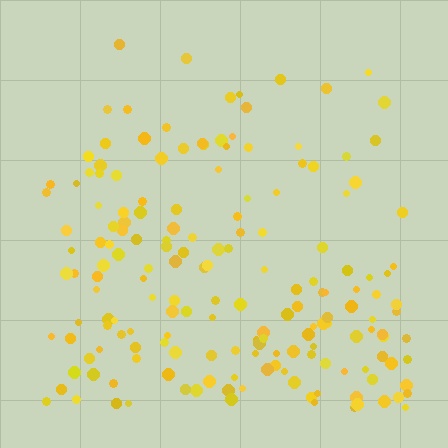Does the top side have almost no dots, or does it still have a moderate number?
Still a moderate number, just noticeably fewer than the bottom.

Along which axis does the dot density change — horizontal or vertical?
Vertical.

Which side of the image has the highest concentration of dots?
The bottom.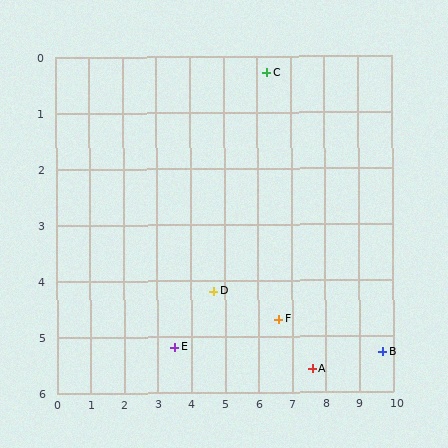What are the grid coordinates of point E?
Point E is at approximately (3.5, 5.2).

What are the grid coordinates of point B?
Point B is at approximately (9.7, 5.3).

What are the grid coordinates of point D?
Point D is at approximately (4.7, 4.2).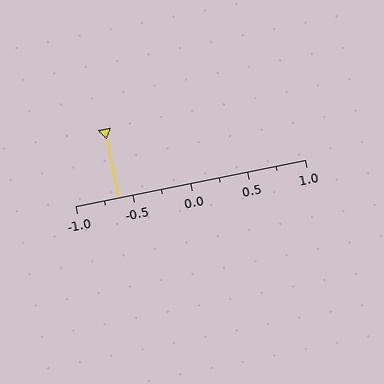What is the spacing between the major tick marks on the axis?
The major ticks are spaced 0.5 apart.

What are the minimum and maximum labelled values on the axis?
The axis runs from -1.0 to 1.0.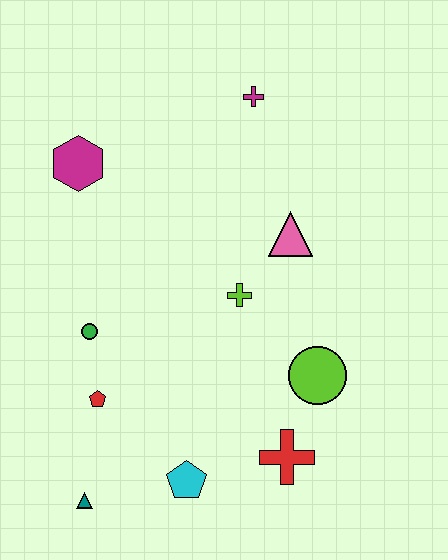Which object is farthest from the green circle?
The magenta cross is farthest from the green circle.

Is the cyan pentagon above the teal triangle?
Yes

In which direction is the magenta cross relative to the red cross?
The magenta cross is above the red cross.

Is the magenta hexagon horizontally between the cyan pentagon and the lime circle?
No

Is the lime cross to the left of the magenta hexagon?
No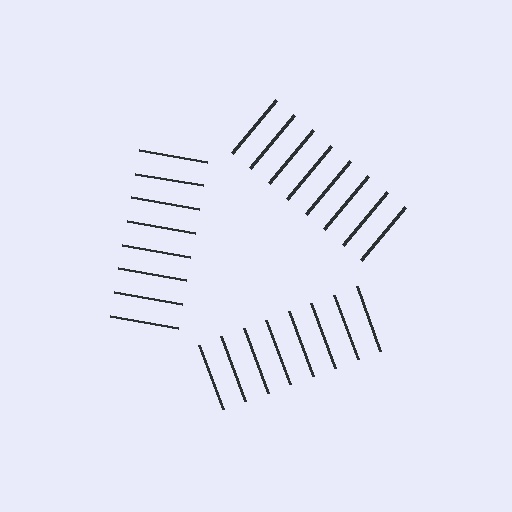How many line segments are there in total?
24 — 8 along each of the 3 edges.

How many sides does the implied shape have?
3 sides — the line-ends trace a triangle.